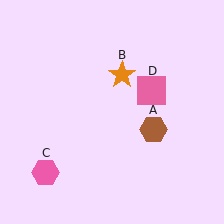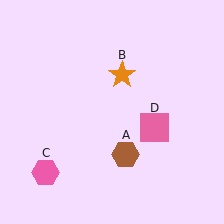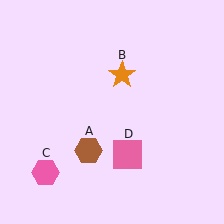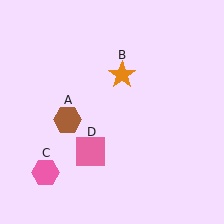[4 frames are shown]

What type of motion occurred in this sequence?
The brown hexagon (object A), pink square (object D) rotated clockwise around the center of the scene.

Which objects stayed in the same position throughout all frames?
Orange star (object B) and pink hexagon (object C) remained stationary.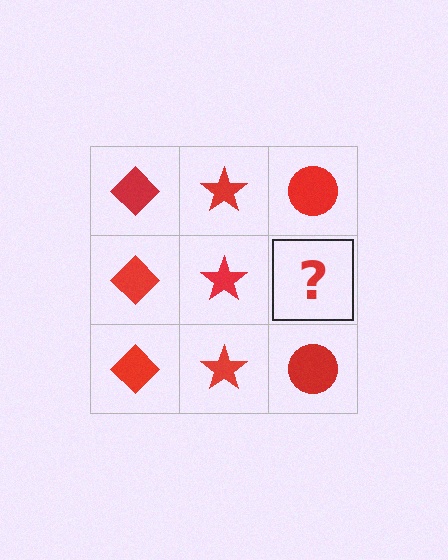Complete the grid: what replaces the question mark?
The question mark should be replaced with a red circle.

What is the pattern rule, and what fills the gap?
The rule is that each column has a consistent shape. The gap should be filled with a red circle.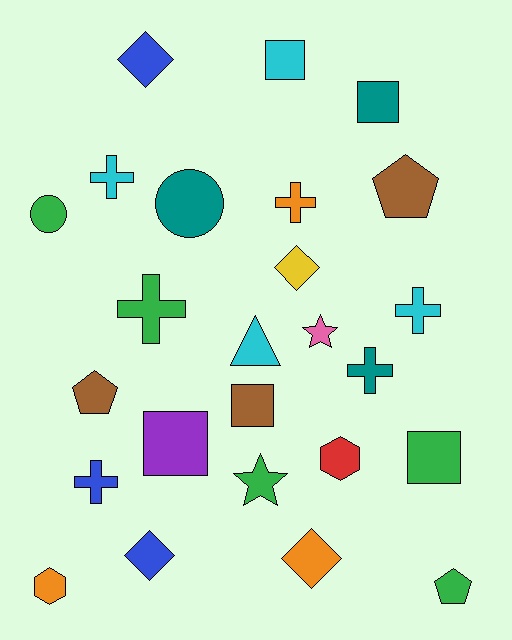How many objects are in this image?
There are 25 objects.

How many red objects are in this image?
There is 1 red object.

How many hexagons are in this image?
There are 2 hexagons.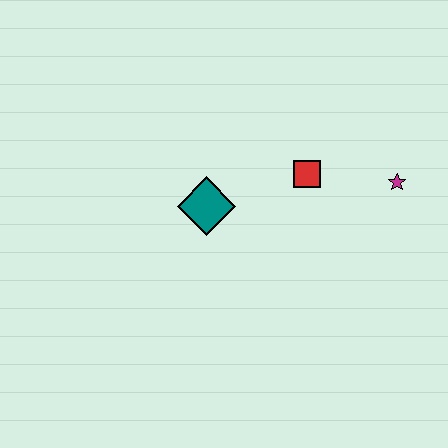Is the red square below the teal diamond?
No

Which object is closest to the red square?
The magenta star is closest to the red square.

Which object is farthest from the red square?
The teal diamond is farthest from the red square.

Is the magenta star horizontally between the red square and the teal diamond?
No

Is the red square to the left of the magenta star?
Yes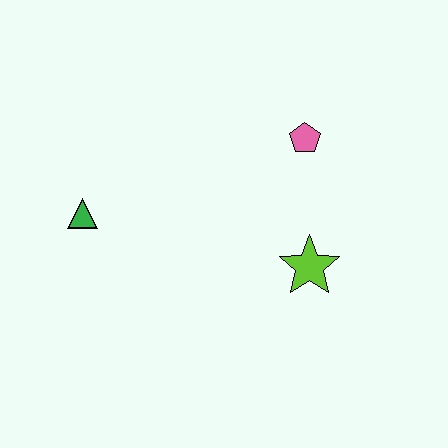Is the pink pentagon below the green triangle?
No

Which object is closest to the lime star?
The pink pentagon is closest to the lime star.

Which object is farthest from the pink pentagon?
The green triangle is farthest from the pink pentagon.